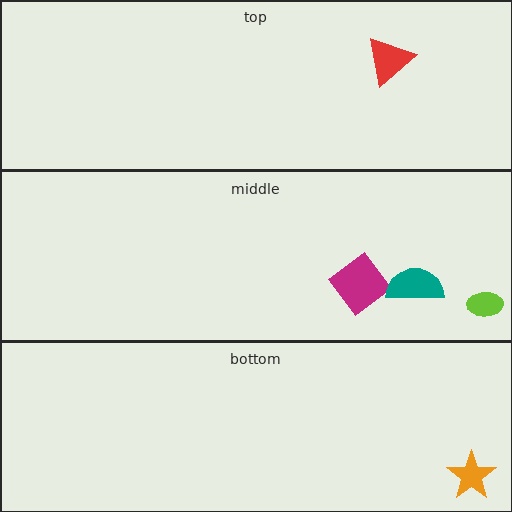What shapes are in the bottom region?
The orange star.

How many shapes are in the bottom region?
1.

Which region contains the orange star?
The bottom region.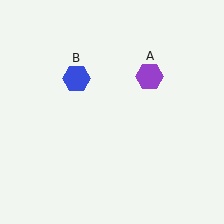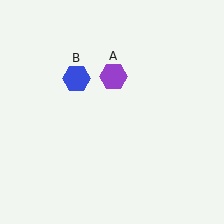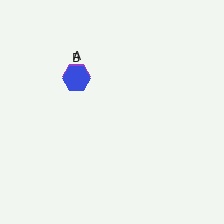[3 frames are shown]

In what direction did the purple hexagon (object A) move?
The purple hexagon (object A) moved left.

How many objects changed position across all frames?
1 object changed position: purple hexagon (object A).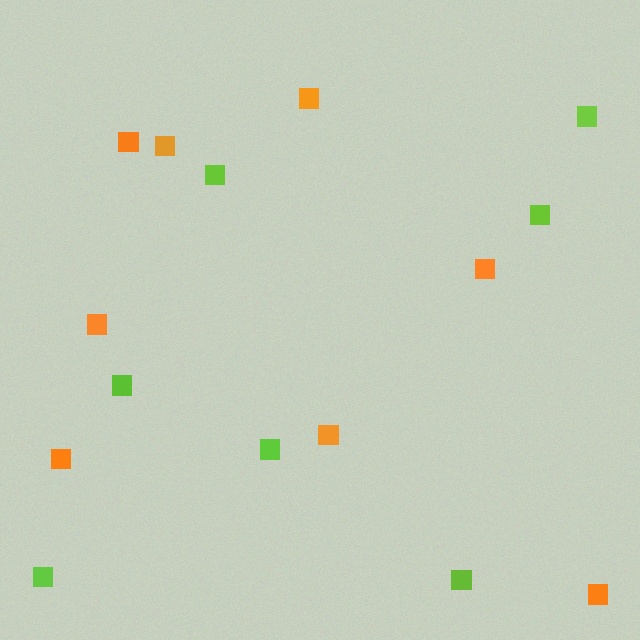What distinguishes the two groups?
There are 2 groups: one group of orange squares (8) and one group of lime squares (7).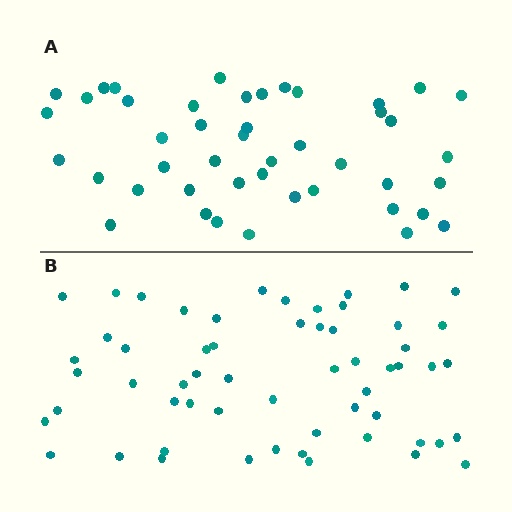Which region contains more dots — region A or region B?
Region B (the bottom region) has more dots.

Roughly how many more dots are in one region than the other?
Region B has approximately 15 more dots than region A.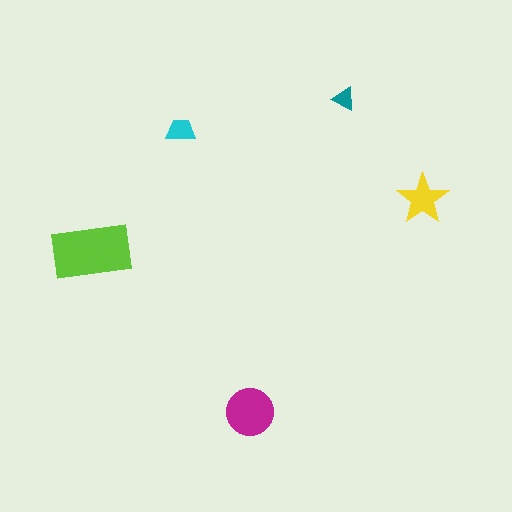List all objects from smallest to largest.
The teal triangle, the cyan trapezoid, the yellow star, the magenta circle, the lime rectangle.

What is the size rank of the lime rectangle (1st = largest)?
1st.